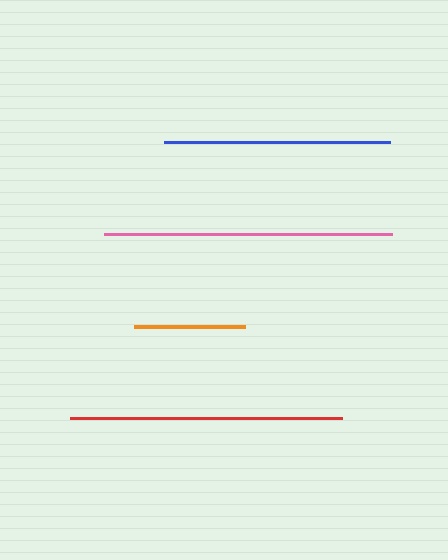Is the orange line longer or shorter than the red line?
The red line is longer than the orange line.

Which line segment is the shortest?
The orange line is the shortest at approximately 112 pixels.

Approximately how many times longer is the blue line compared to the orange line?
The blue line is approximately 2.0 times the length of the orange line.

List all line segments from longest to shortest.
From longest to shortest: pink, red, blue, orange.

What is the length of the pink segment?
The pink segment is approximately 288 pixels long.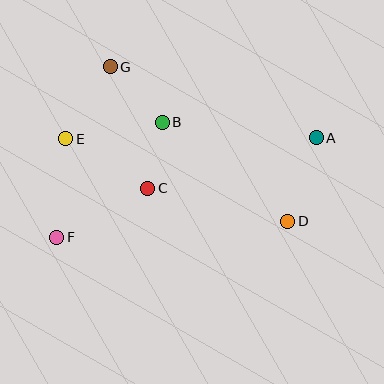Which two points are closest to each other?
Points B and C are closest to each other.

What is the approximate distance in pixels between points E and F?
The distance between E and F is approximately 99 pixels.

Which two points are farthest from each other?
Points A and F are farthest from each other.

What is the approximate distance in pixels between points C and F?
The distance between C and F is approximately 104 pixels.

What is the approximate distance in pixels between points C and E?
The distance between C and E is approximately 96 pixels.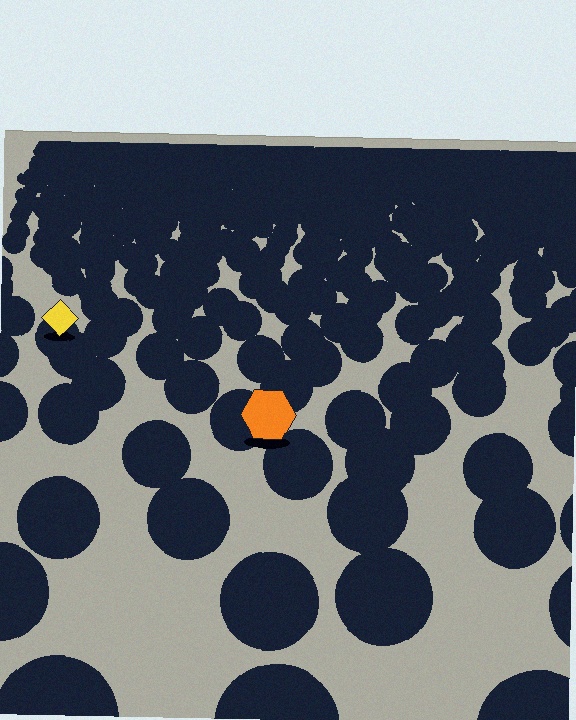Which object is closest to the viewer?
The orange hexagon is closest. The texture marks near it are larger and more spread out.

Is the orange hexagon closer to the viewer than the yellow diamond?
Yes. The orange hexagon is closer — you can tell from the texture gradient: the ground texture is coarser near it.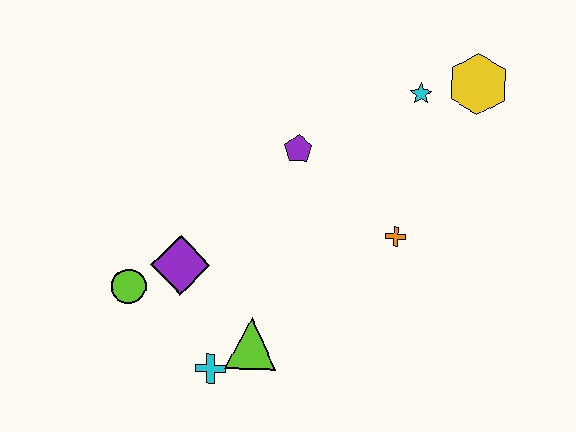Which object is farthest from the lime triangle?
The yellow hexagon is farthest from the lime triangle.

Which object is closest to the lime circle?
The purple diamond is closest to the lime circle.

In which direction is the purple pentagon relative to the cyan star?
The purple pentagon is to the left of the cyan star.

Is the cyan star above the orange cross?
Yes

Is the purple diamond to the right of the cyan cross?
No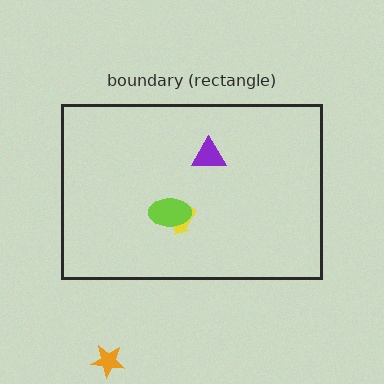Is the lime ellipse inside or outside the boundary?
Inside.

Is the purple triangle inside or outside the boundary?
Inside.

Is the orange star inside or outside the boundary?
Outside.